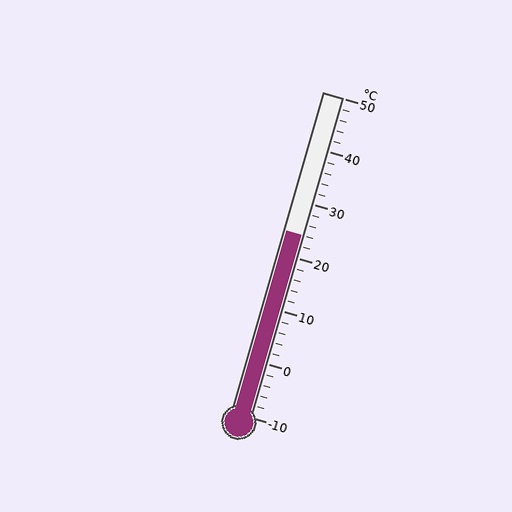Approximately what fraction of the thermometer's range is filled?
The thermometer is filled to approximately 55% of its range.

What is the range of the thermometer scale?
The thermometer scale ranges from -10°C to 50°C.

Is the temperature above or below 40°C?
The temperature is below 40°C.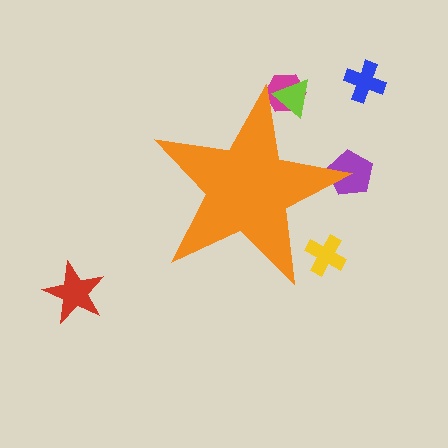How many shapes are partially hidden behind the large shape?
4 shapes are partially hidden.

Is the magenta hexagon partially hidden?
Yes, the magenta hexagon is partially hidden behind the orange star.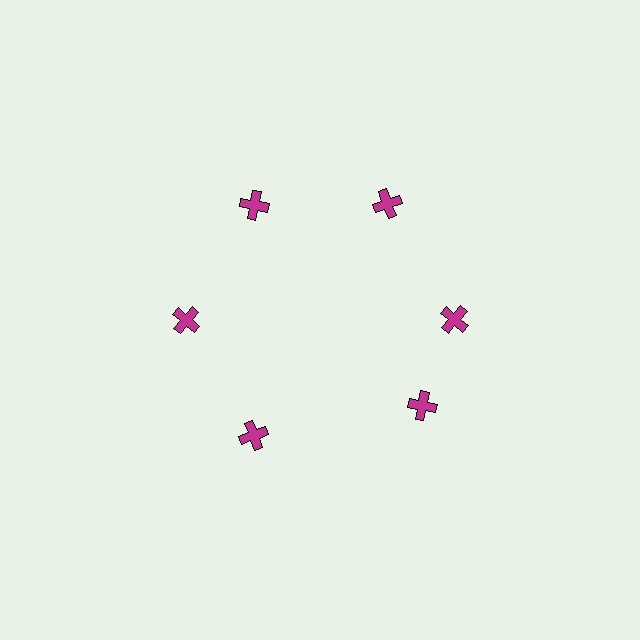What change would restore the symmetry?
The symmetry would be restored by rotating it back into even spacing with its neighbors so that all 6 crosses sit at equal angles and equal distance from the center.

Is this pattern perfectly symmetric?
No. The 6 magenta crosses are arranged in a ring, but one element near the 5 o'clock position is rotated out of alignment along the ring, breaking the 6-fold rotational symmetry.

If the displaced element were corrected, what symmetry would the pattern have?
It would have 6-fold rotational symmetry — the pattern would map onto itself every 60 degrees.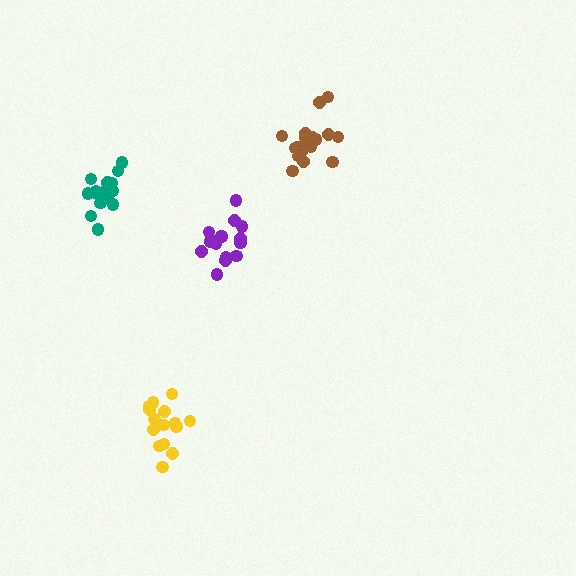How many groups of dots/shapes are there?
There are 4 groups.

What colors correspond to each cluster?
The clusters are colored: yellow, brown, teal, purple.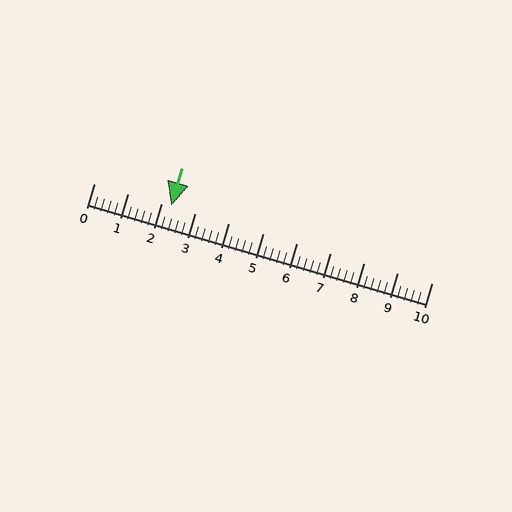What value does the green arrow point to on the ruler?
The green arrow points to approximately 2.3.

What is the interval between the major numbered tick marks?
The major tick marks are spaced 1 units apart.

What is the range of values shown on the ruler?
The ruler shows values from 0 to 10.